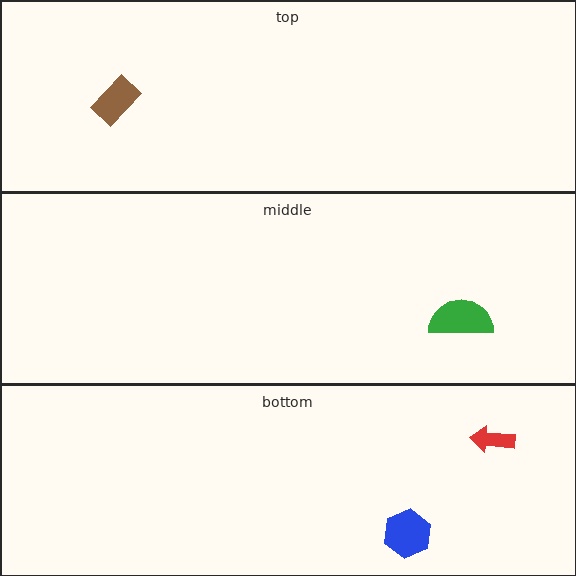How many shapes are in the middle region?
1.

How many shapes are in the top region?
1.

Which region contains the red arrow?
The bottom region.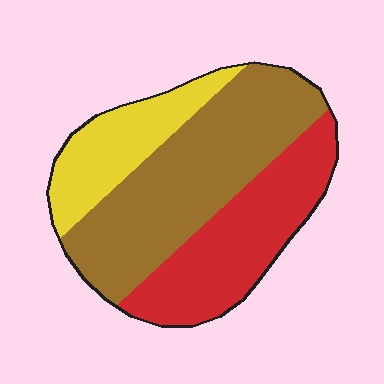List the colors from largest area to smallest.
From largest to smallest: brown, red, yellow.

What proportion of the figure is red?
Red covers about 35% of the figure.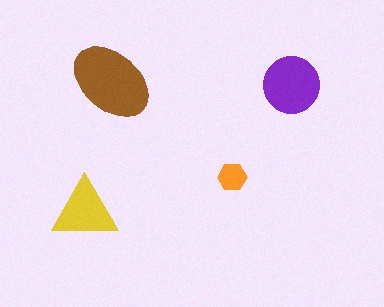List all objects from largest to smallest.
The brown ellipse, the purple circle, the yellow triangle, the orange hexagon.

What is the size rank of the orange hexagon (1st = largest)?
4th.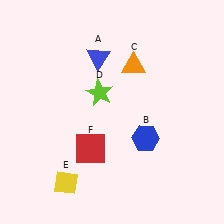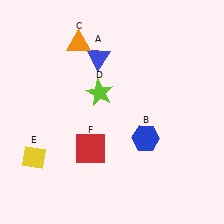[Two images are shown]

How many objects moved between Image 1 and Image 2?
2 objects moved between the two images.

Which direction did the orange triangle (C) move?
The orange triangle (C) moved left.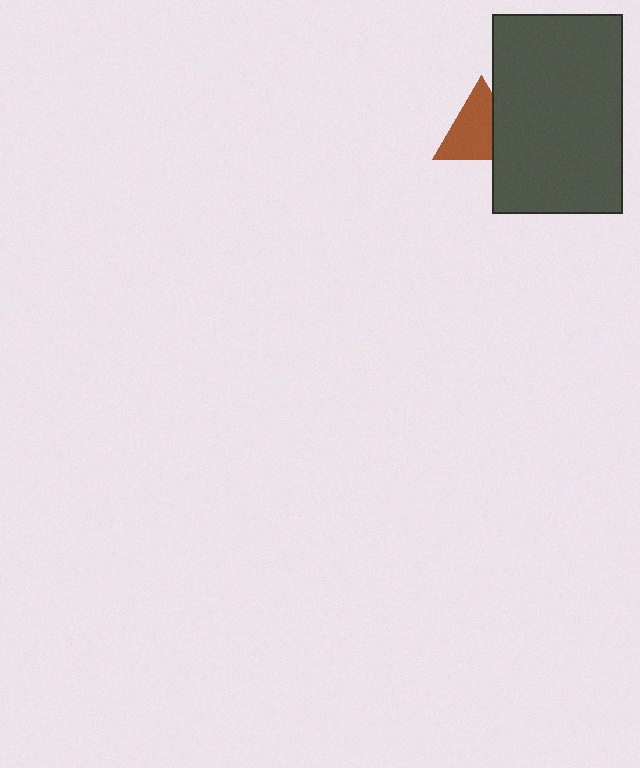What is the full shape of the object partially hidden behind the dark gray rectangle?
The partially hidden object is a brown triangle.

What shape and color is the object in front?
The object in front is a dark gray rectangle.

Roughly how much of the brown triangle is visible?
Most of it is visible (roughly 68%).